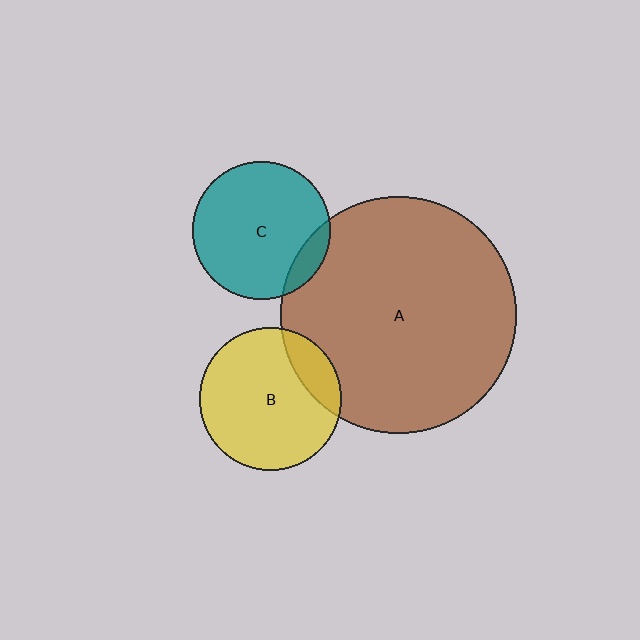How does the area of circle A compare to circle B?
Approximately 2.7 times.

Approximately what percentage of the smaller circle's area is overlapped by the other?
Approximately 10%.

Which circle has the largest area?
Circle A (brown).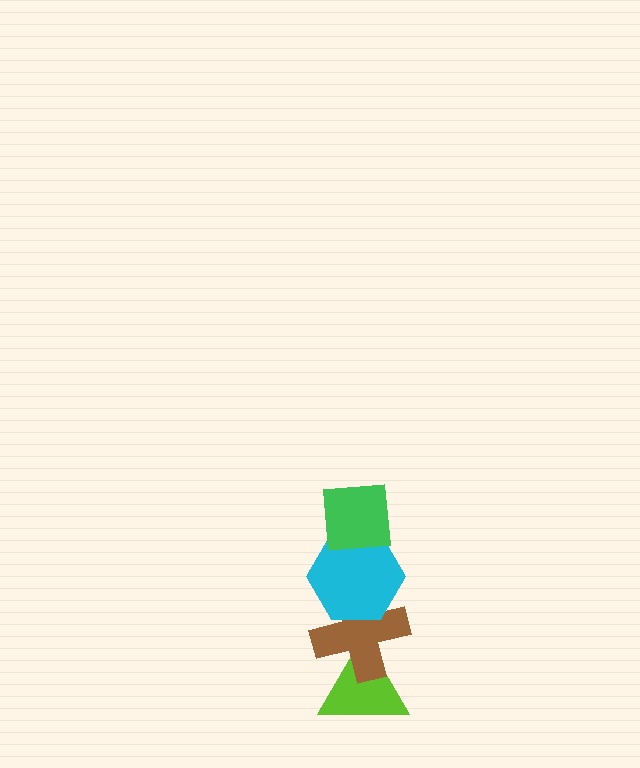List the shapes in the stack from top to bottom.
From top to bottom: the green square, the cyan hexagon, the brown cross, the lime triangle.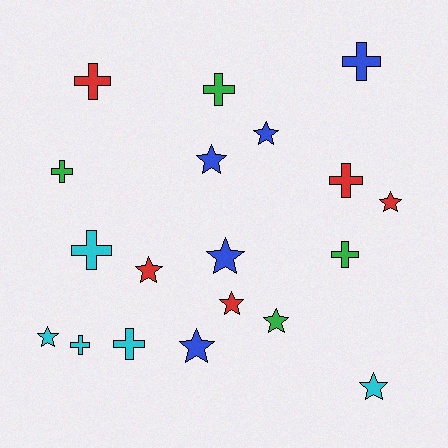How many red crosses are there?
There are 2 red crosses.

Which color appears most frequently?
Red, with 5 objects.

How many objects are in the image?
There are 19 objects.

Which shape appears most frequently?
Star, with 10 objects.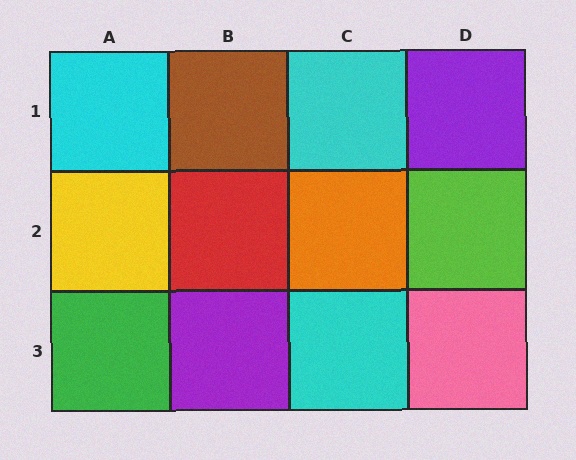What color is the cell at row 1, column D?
Purple.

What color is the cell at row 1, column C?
Cyan.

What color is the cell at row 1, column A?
Cyan.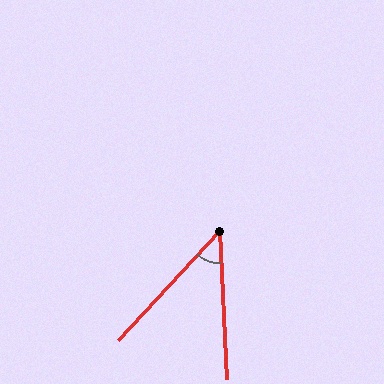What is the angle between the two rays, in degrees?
Approximately 45 degrees.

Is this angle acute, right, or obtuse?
It is acute.